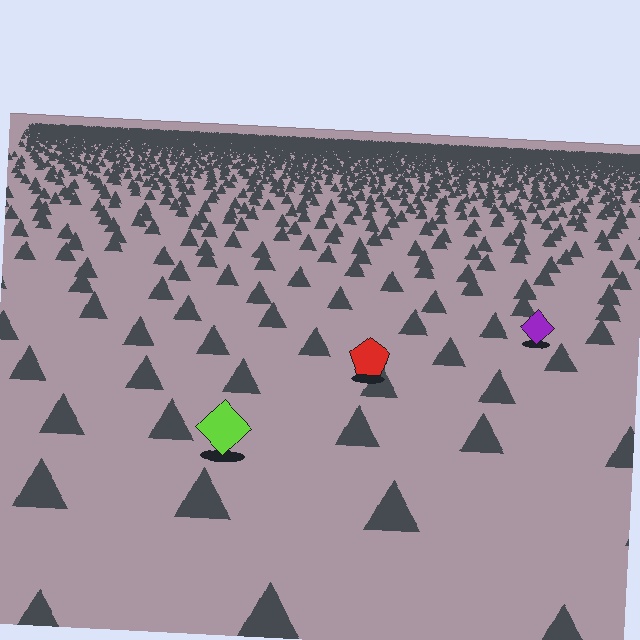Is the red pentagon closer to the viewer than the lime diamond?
No. The lime diamond is closer — you can tell from the texture gradient: the ground texture is coarser near it.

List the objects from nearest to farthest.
From nearest to farthest: the lime diamond, the red pentagon, the purple diamond.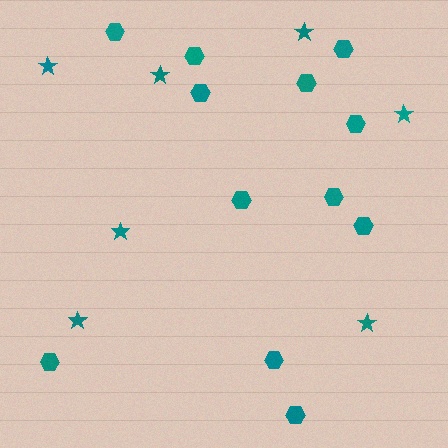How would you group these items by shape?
There are 2 groups: one group of hexagons (12) and one group of stars (7).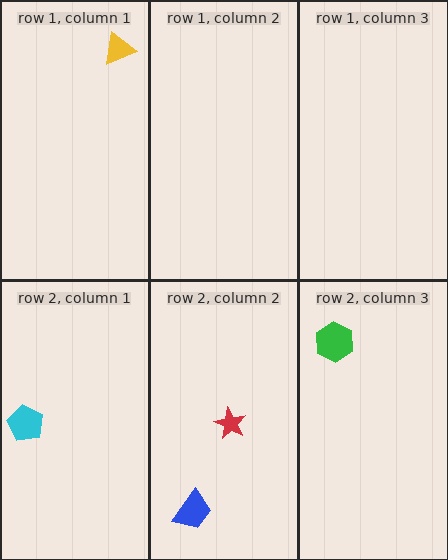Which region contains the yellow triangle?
The row 1, column 1 region.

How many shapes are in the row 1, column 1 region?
1.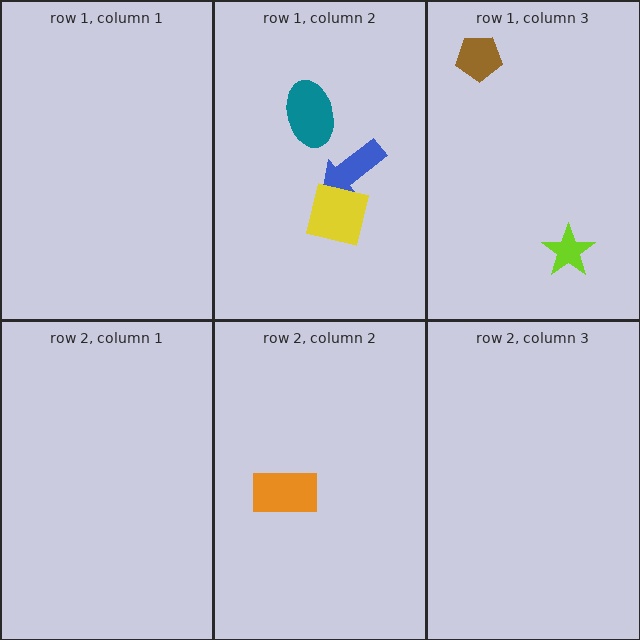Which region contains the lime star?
The row 1, column 3 region.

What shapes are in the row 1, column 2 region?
The teal ellipse, the blue arrow, the yellow square.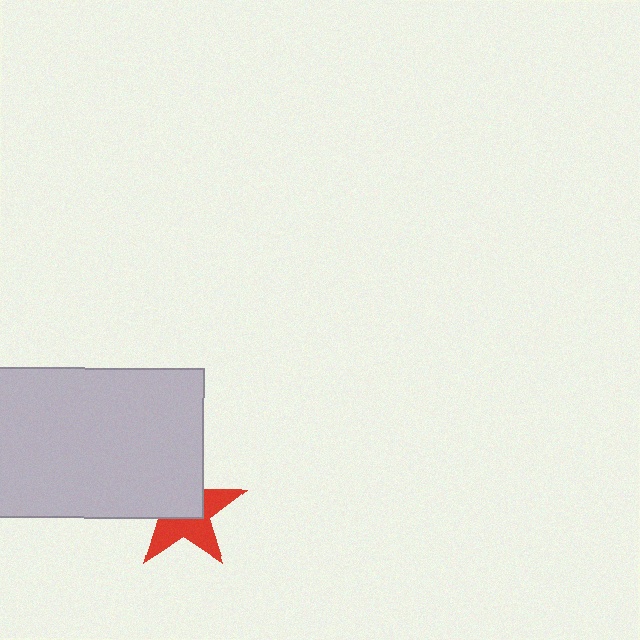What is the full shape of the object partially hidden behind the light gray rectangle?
The partially hidden object is a red star.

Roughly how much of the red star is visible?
About half of it is visible (roughly 50%).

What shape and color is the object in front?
The object in front is a light gray rectangle.